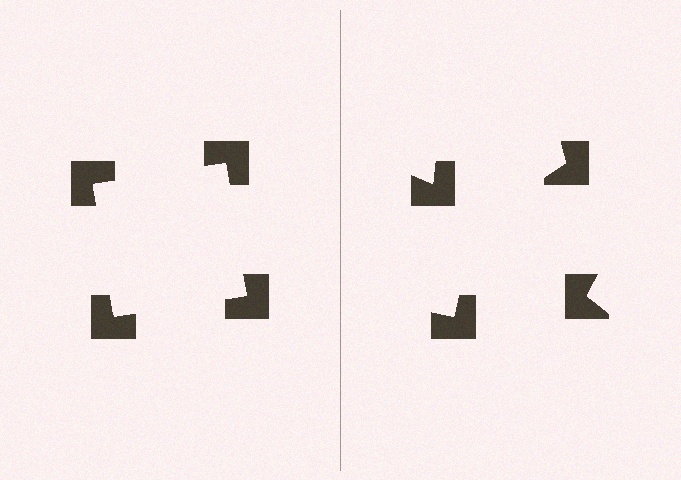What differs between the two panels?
The notched squares are positioned identically on both sides; only the wedge orientations differ. On the left they align to a square; on the right they are misaligned.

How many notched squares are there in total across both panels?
8 — 4 on each side.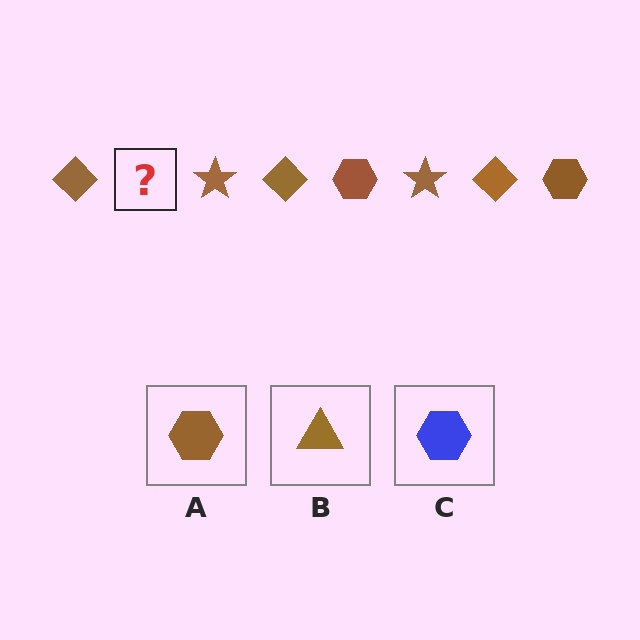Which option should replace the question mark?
Option A.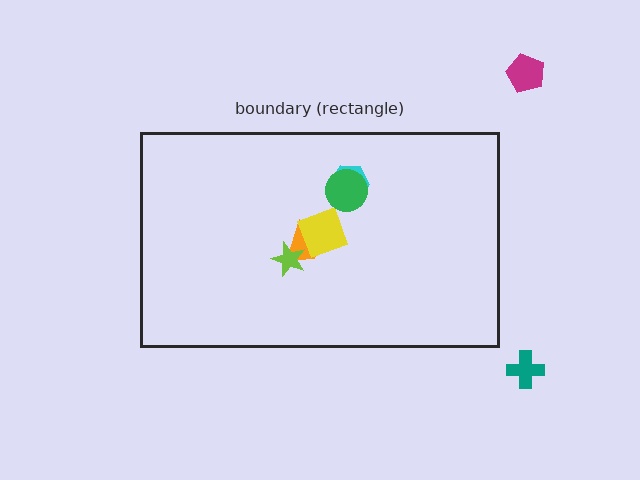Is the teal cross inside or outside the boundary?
Outside.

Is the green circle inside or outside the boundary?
Inside.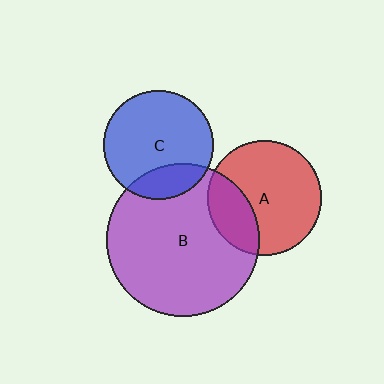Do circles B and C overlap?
Yes.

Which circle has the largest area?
Circle B (purple).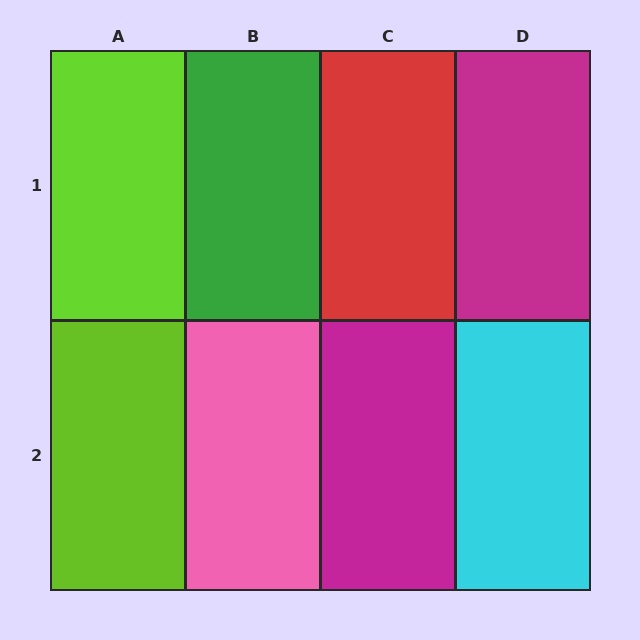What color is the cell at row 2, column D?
Cyan.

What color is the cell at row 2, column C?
Magenta.